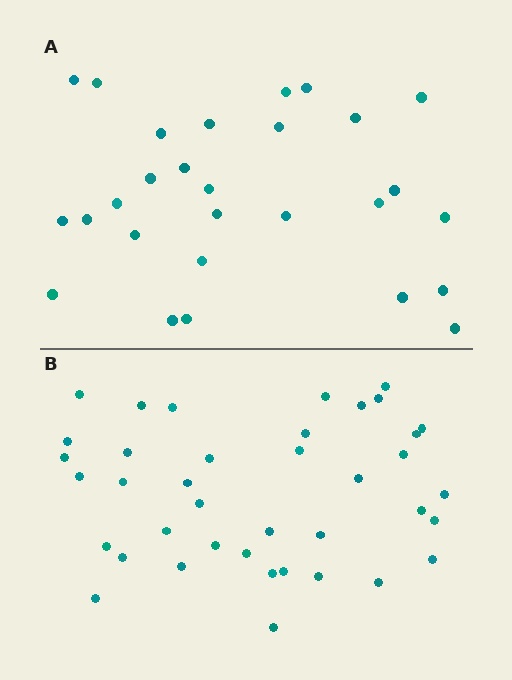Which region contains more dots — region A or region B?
Region B (the bottom region) has more dots.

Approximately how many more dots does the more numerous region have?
Region B has roughly 12 or so more dots than region A.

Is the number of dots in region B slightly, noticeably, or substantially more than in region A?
Region B has noticeably more, but not dramatically so. The ratio is roughly 1.4 to 1.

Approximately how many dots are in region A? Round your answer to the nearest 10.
About 30 dots. (The exact count is 28, which rounds to 30.)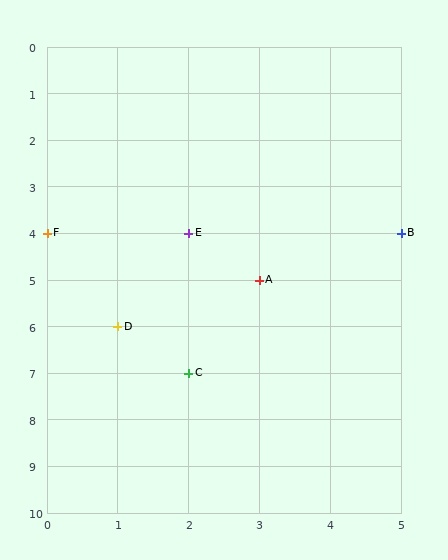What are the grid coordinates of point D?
Point D is at grid coordinates (1, 6).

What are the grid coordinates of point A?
Point A is at grid coordinates (3, 5).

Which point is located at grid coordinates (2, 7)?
Point C is at (2, 7).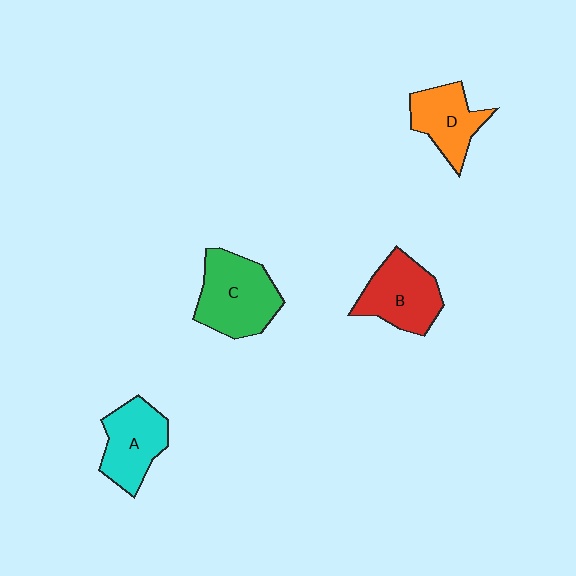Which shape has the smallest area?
Shape D (orange).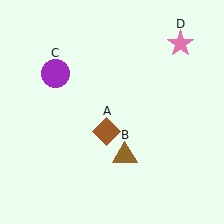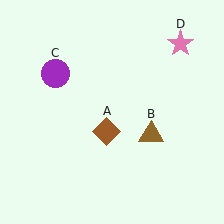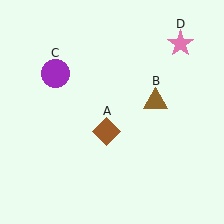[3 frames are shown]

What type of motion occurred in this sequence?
The brown triangle (object B) rotated counterclockwise around the center of the scene.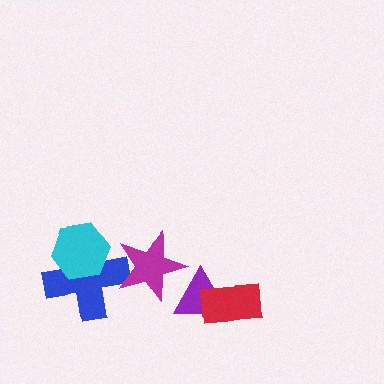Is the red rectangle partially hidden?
No, no other shape covers it.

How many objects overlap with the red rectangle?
1 object overlaps with the red rectangle.